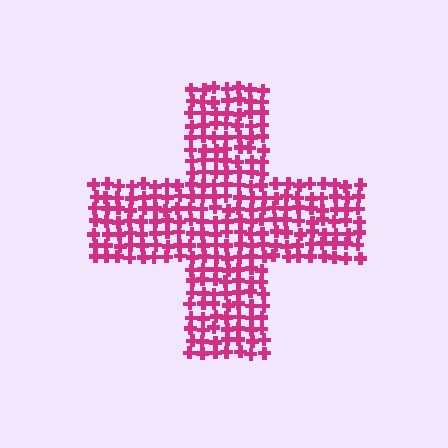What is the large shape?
The large shape is a cross.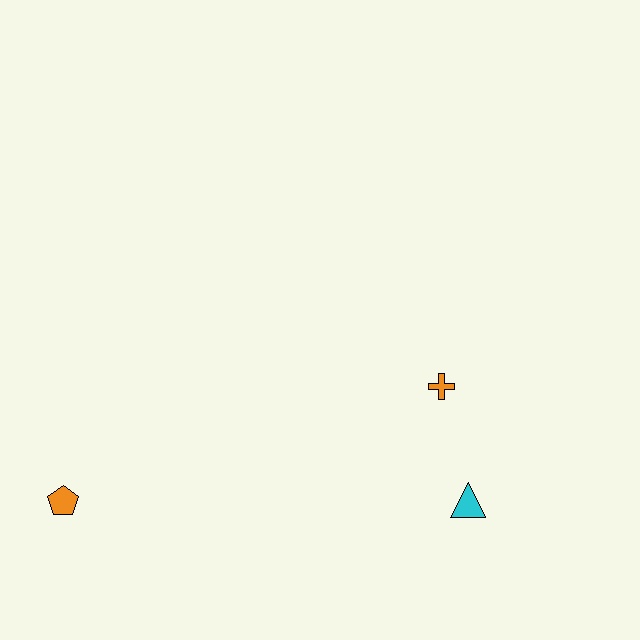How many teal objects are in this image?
There are no teal objects.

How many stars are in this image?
There are no stars.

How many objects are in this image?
There are 3 objects.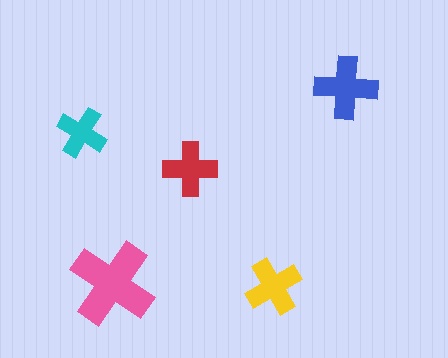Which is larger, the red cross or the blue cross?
The blue one.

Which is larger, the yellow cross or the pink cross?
The pink one.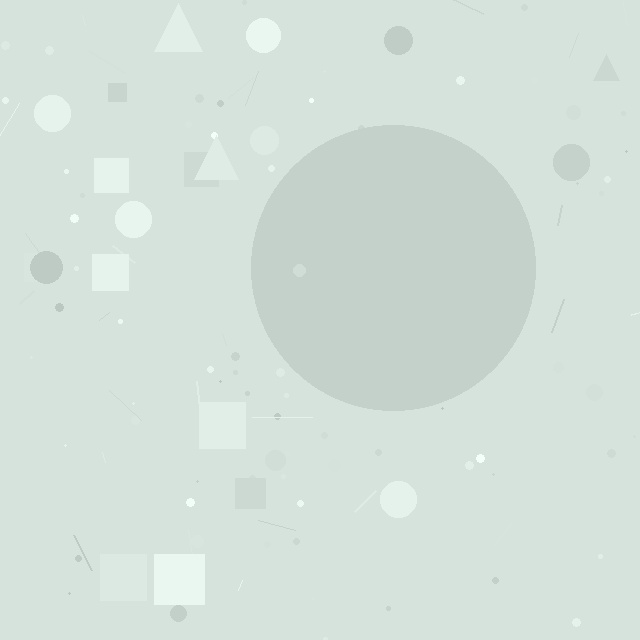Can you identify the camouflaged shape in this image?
The camouflaged shape is a circle.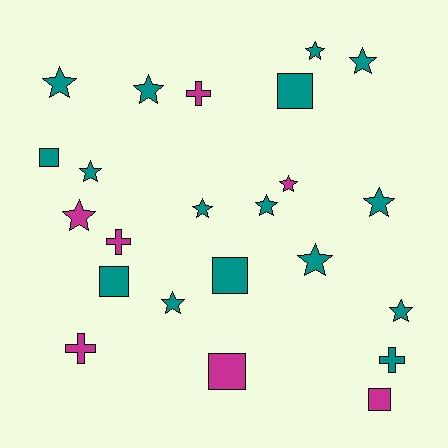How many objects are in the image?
There are 23 objects.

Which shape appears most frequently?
Star, with 13 objects.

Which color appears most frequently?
Teal, with 16 objects.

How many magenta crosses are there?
There are 3 magenta crosses.